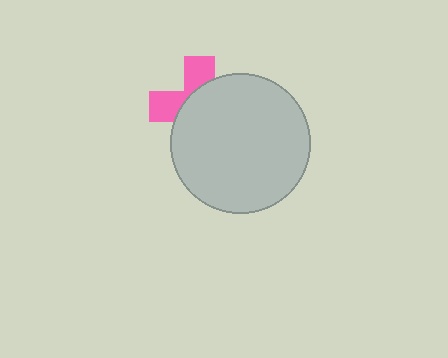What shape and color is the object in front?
The object in front is a light gray circle.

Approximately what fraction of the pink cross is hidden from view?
Roughly 64% of the pink cross is hidden behind the light gray circle.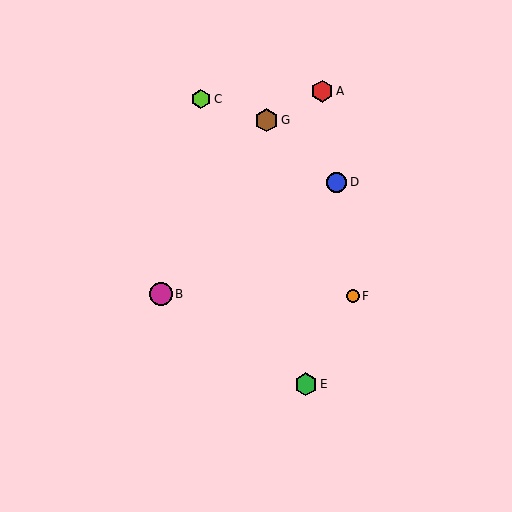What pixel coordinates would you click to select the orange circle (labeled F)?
Click at (353, 296) to select the orange circle F.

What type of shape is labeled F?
Shape F is an orange circle.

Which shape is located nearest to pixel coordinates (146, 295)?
The magenta circle (labeled B) at (161, 294) is nearest to that location.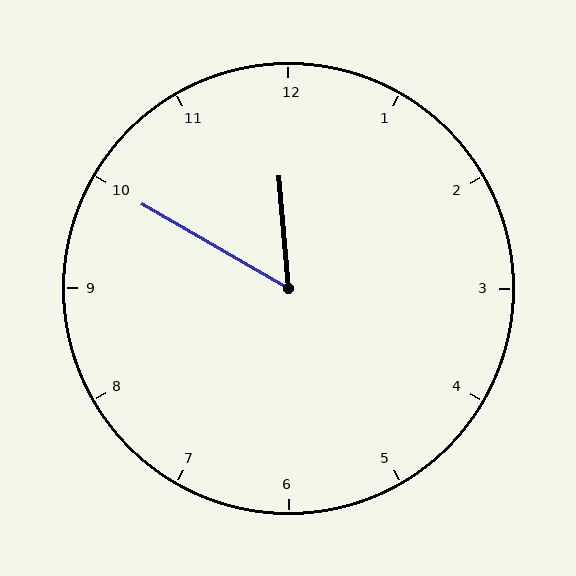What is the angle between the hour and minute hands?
Approximately 55 degrees.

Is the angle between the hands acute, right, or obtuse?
It is acute.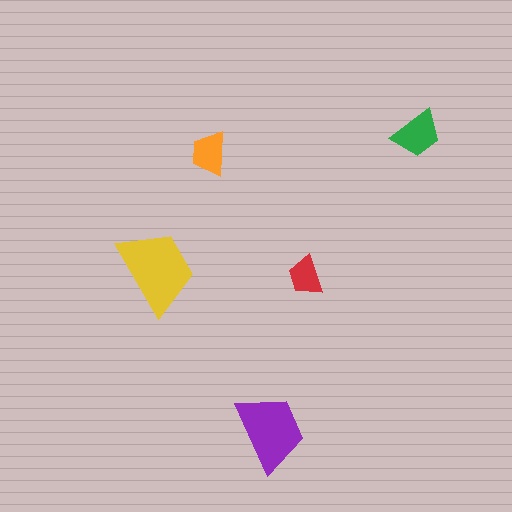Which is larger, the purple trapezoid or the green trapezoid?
The purple one.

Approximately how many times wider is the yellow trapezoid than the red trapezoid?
About 2 times wider.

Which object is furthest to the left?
The yellow trapezoid is leftmost.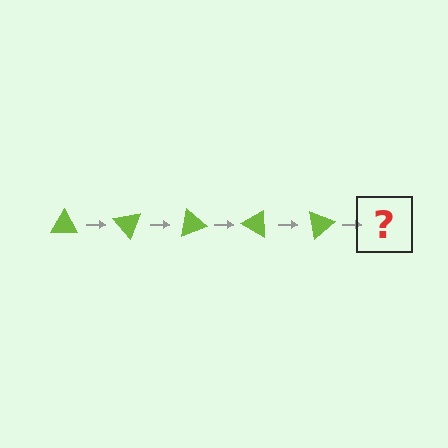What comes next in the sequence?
The next element should be a lime triangle rotated 250 degrees.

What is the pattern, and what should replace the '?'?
The pattern is that the triangle rotates 50 degrees each step. The '?' should be a lime triangle rotated 250 degrees.